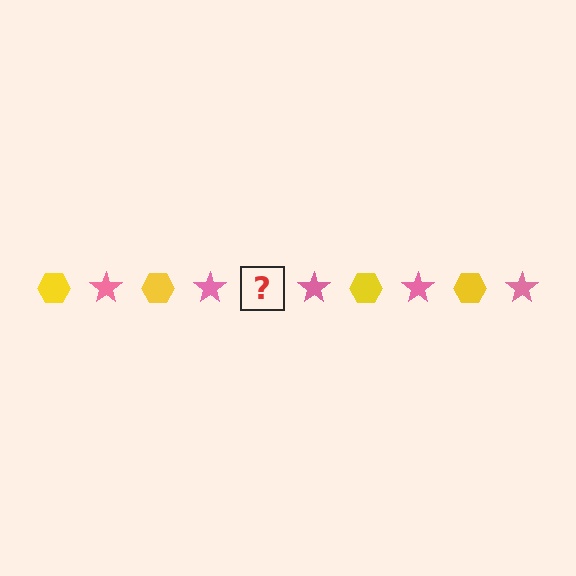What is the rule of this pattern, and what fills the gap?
The rule is that the pattern alternates between yellow hexagon and pink star. The gap should be filled with a yellow hexagon.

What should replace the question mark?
The question mark should be replaced with a yellow hexagon.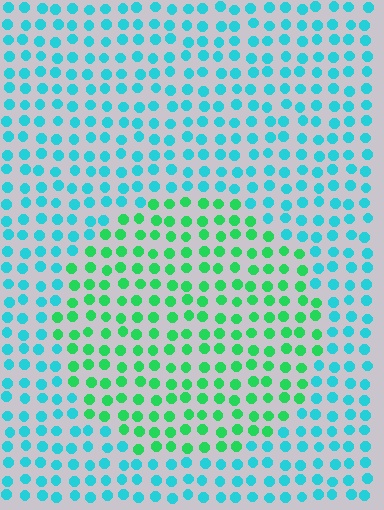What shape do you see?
I see a circle.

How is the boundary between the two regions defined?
The boundary is defined purely by a slight shift in hue (about 46 degrees). Spacing, size, and orientation are identical on both sides.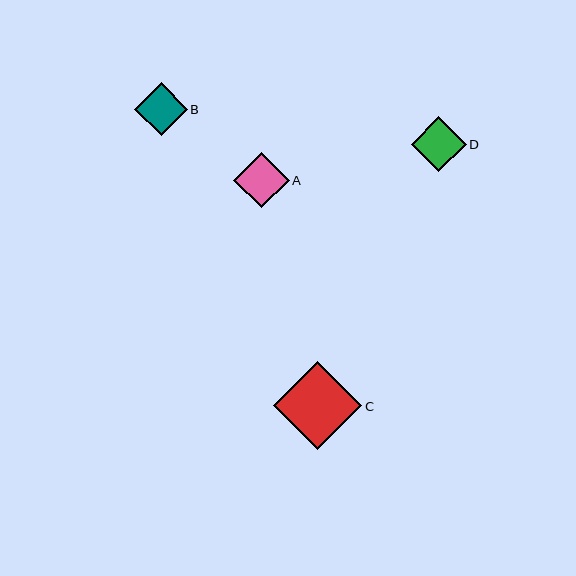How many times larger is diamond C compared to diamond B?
Diamond C is approximately 1.7 times the size of diamond B.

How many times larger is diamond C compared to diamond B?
Diamond C is approximately 1.7 times the size of diamond B.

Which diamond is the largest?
Diamond C is the largest with a size of approximately 89 pixels.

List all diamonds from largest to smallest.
From largest to smallest: C, A, D, B.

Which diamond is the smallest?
Diamond B is the smallest with a size of approximately 53 pixels.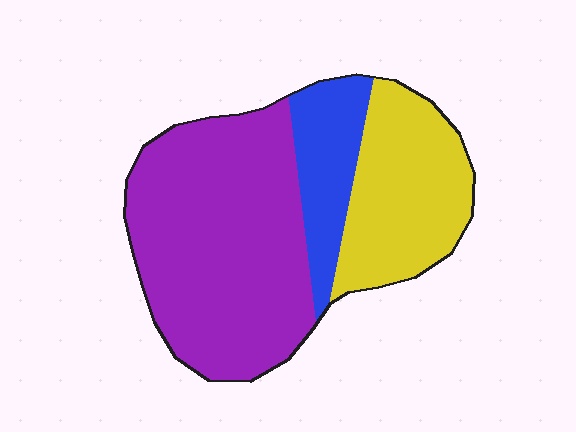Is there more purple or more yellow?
Purple.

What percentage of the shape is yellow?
Yellow takes up about one quarter (1/4) of the shape.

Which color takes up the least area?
Blue, at roughly 15%.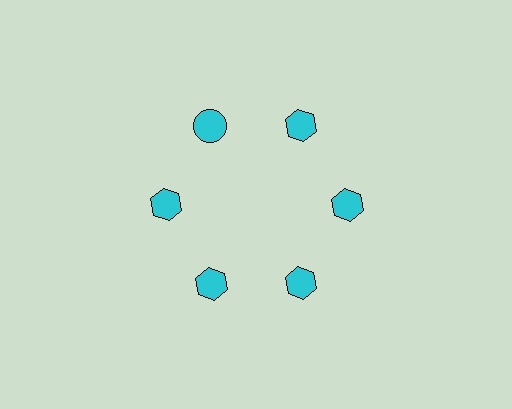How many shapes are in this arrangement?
There are 6 shapes arranged in a ring pattern.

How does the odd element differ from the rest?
It has a different shape: circle instead of hexagon.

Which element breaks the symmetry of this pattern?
The cyan circle at roughly the 11 o'clock position breaks the symmetry. All other shapes are cyan hexagons.